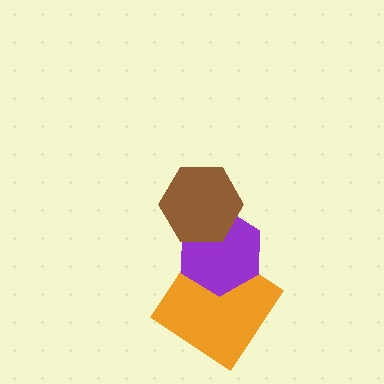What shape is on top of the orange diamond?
The purple hexagon is on top of the orange diamond.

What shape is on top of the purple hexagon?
The brown hexagon is on top of the purple hexagon.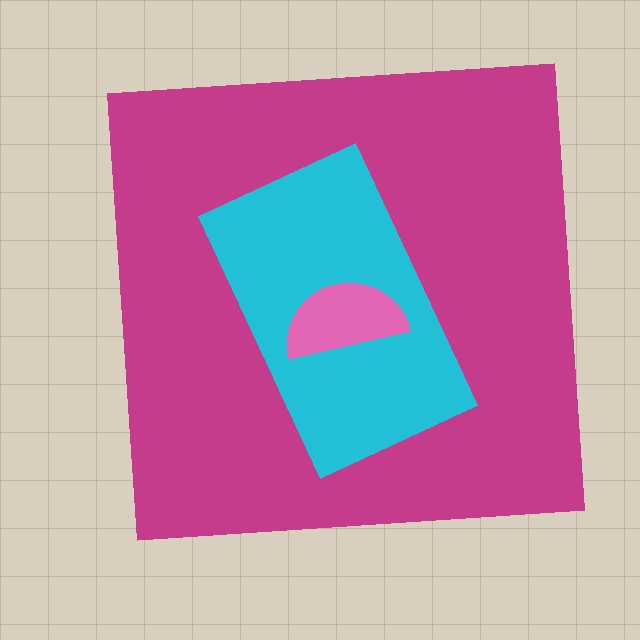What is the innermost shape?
The pink semicircle.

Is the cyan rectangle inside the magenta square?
Yes.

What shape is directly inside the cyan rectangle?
The pink semicircle.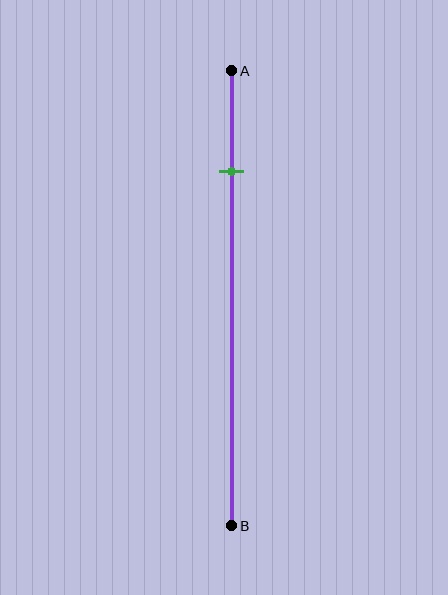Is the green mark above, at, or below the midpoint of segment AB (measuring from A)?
The green mark is above the midpoint of segment AB.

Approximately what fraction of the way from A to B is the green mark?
The green mark is approximately 20% of the way from A to B.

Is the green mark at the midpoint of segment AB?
No, the mark is at about 20% from A, not at the 50% midpoint.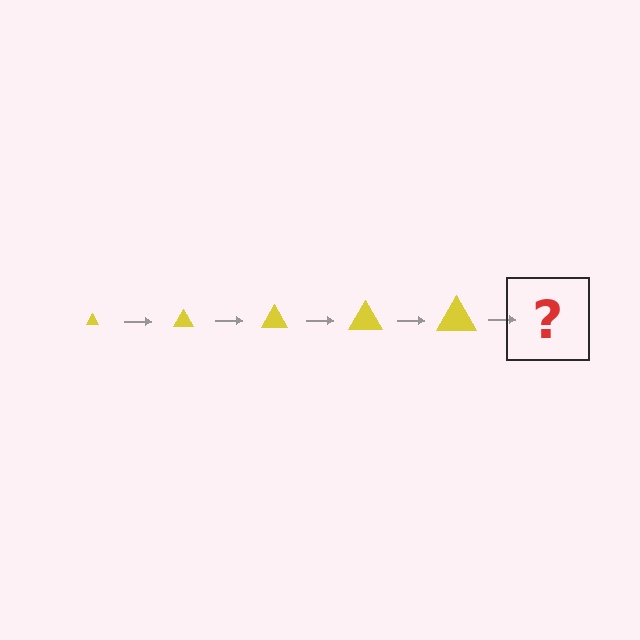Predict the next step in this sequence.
The next step is a yellow triangle, larger than the previous one.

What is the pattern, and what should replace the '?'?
The pattern is that the triangle gets progressively larger each step. The '?' should be a yellow triangle, larger than the previous one.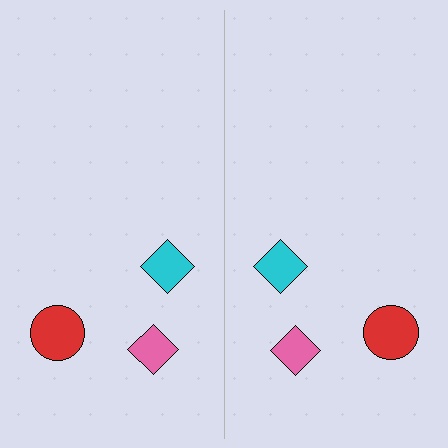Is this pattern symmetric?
Yes, this pattern has bilateral (reflection) symmetry.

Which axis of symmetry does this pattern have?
The pattern has a vertical axis of symmetry running through the center of the image.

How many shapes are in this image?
There are 6 shapes in this image.